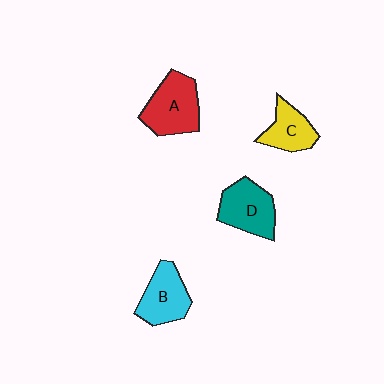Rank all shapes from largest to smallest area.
From largest to smallest: A (red), D (teal), B (cyan), C (yellow).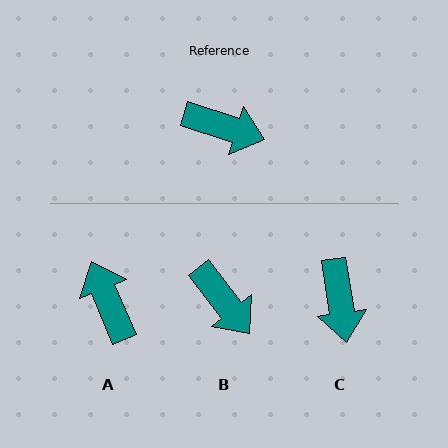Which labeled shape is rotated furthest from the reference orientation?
A, about 131 degrees away.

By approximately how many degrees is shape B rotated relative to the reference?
Approximately 34 degrees clockwise.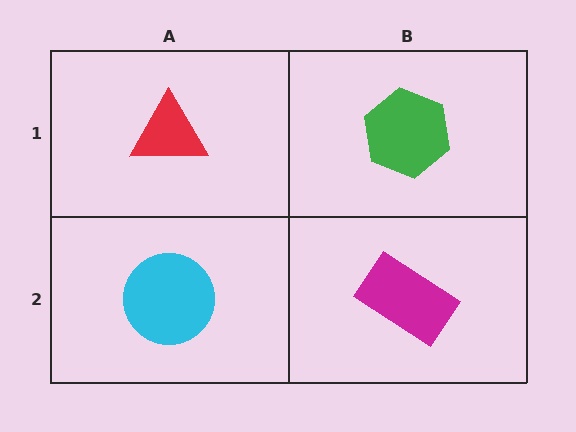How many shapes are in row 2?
2 shapes.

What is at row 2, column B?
A magenta rectangle.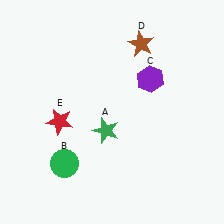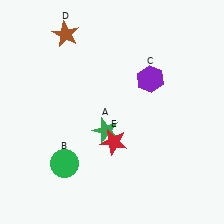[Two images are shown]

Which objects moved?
The objects that moved are: the brown star (D), the red star (E).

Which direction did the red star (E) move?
The red star (E) moved right.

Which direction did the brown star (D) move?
The brown star (D) moved left.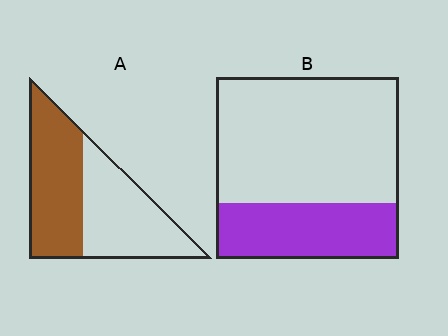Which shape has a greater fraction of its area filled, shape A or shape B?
Shape A.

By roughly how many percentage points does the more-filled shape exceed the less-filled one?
By roughly 20 percentage points (A over B).